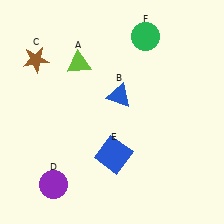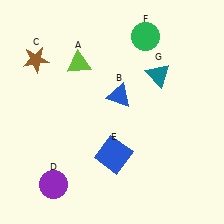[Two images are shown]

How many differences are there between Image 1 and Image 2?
There is 1 difference between the two images.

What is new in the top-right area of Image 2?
A teal triangle (G) was added in the top-right area of Image 2.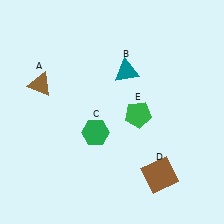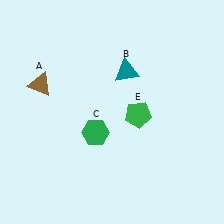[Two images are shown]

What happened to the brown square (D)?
The brown square (D) was removed in Image 2. It was in the bottom-right area of Image 1.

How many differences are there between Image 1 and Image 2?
There is 1 difference between the two images.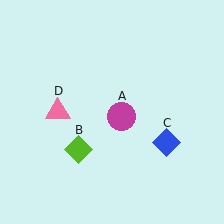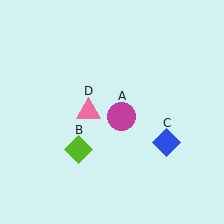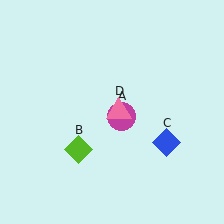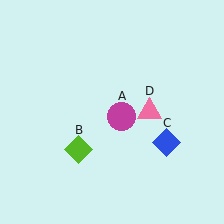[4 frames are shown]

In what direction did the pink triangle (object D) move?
The pink triangle (object D) moved right.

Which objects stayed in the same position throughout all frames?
Magenta circle (object A) and lime diamond (object B) and blue diamond (object C) remained stationary.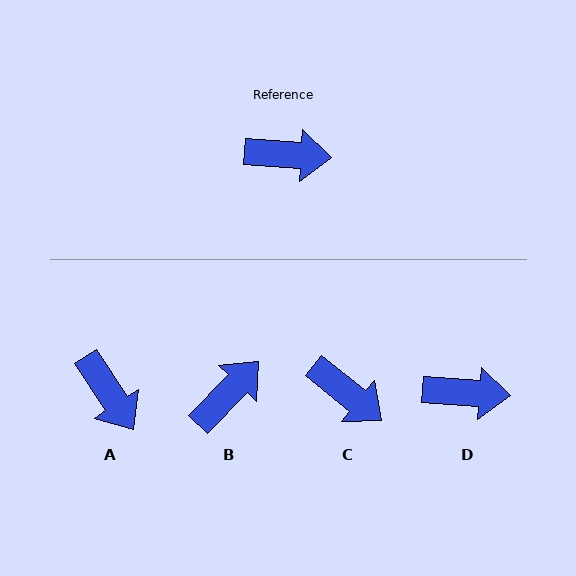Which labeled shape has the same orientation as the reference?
D.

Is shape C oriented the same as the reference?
No, it is off by about 35 degrees.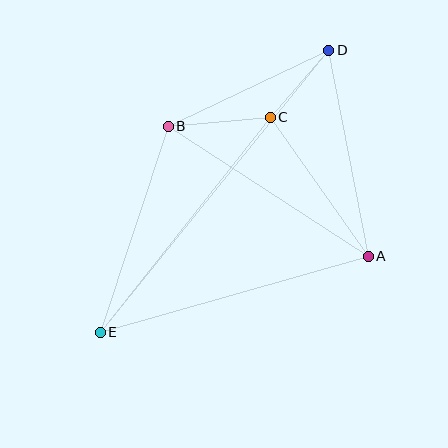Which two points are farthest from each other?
Points D and E are farthest from each other.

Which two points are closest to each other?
Points C and D are closest to each other.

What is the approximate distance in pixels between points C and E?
The distance between C and E is approximately 274 pixels.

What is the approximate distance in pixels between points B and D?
The distance between B and D is approximately 178 pixels.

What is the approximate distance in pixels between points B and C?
The distance between B and C is approximately 102 pixels.